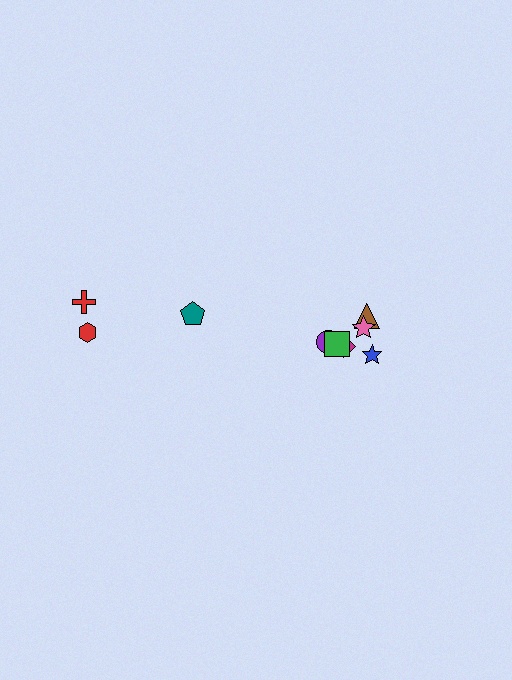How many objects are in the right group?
There are 6 objects.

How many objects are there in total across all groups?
There are 9 objects.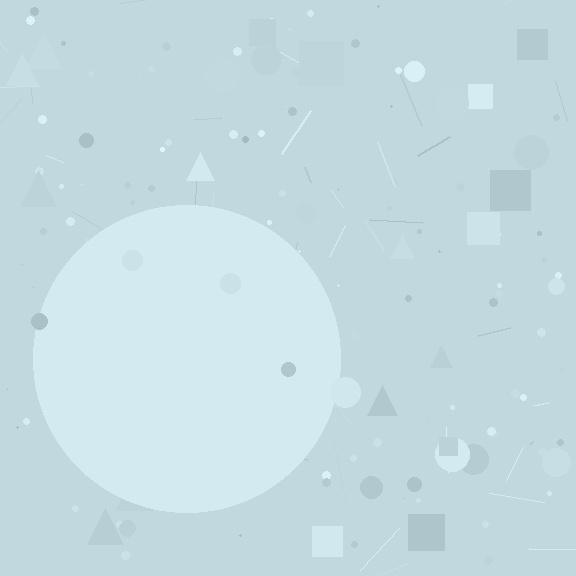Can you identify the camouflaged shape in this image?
The camouflaged shape is a circle.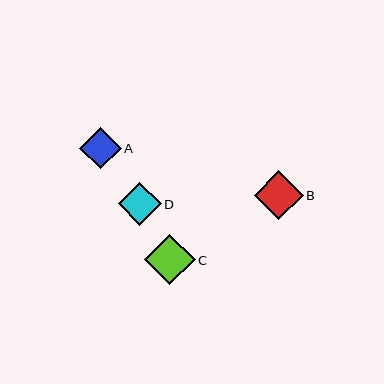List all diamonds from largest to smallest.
From largest to smallest: C, B, D, A.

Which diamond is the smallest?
Diamond A is the smallest with a size of approximately 41 pixels.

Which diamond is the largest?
Diamond C is the largest with a size of approximately 51 pixels.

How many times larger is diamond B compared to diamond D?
Diamond B is approximately 1.1 times the size of diamond D.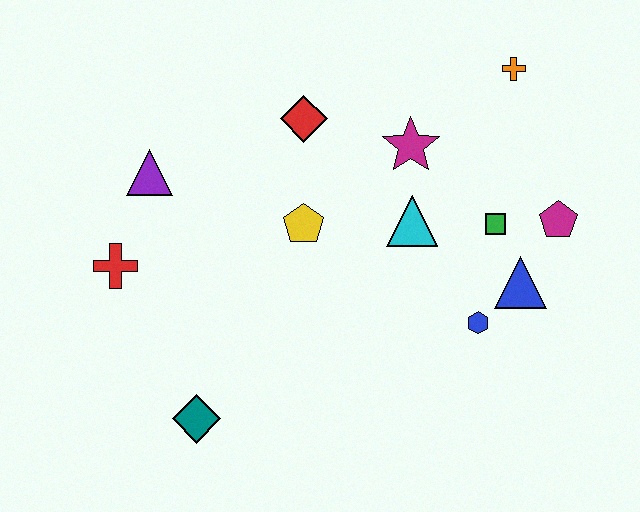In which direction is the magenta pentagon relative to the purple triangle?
The magenta pentagon is to the right of the purple triangle.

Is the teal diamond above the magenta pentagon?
No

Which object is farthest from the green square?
The red cross is farthest from the green square.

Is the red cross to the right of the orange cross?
No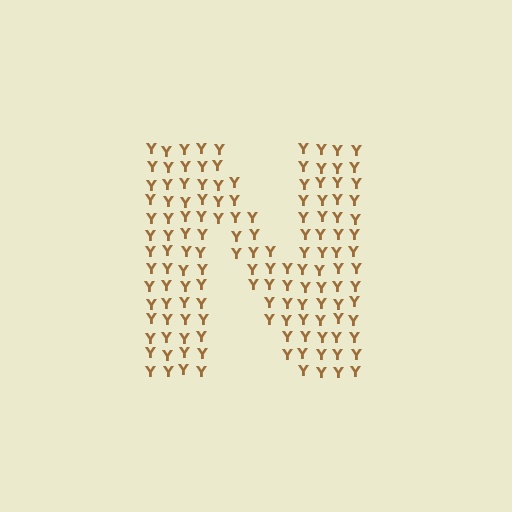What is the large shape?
The large shape is the letter N.